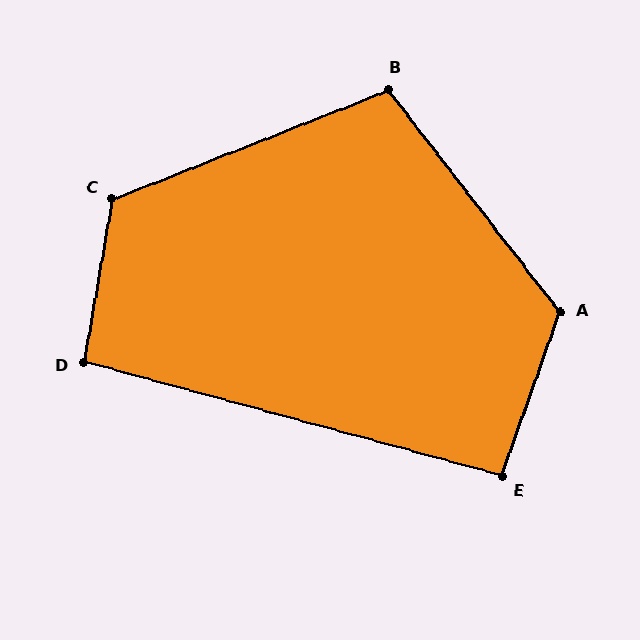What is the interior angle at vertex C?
Approximately 122 degrees (obtuse).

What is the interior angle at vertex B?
Approximately 106 degrees (obtuse).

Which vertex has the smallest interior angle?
E, at approximately 94 degrees.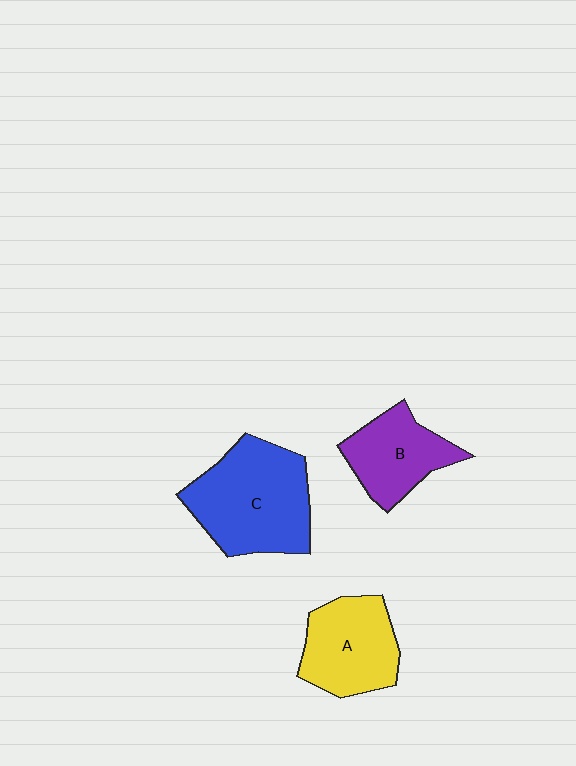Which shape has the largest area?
Shape C (blue).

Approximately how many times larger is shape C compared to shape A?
Approximately 1.4 times.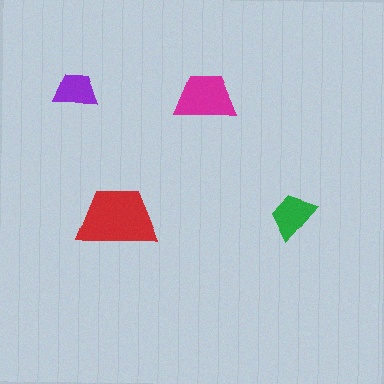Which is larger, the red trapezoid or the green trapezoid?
The red one.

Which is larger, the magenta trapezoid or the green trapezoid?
The magenta one.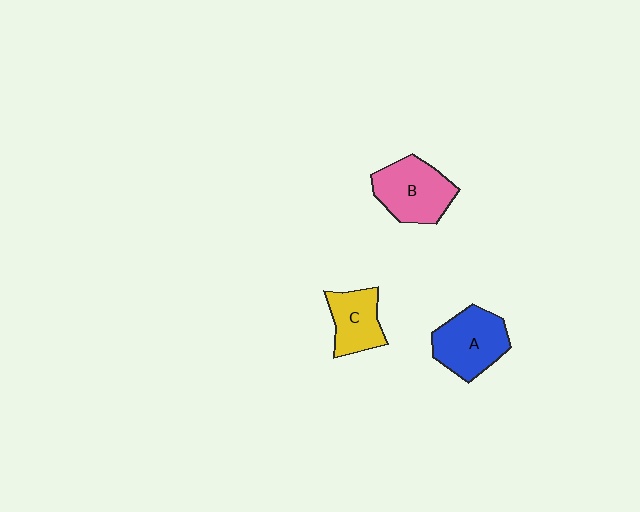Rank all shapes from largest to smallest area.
From largest to smallest: B (pink), A (blue), C (yellow).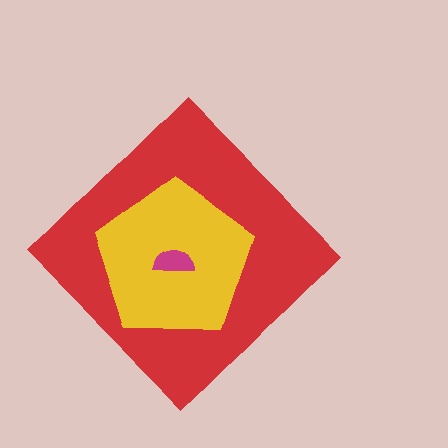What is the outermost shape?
The red diamond.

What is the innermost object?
The magenta semicircle.